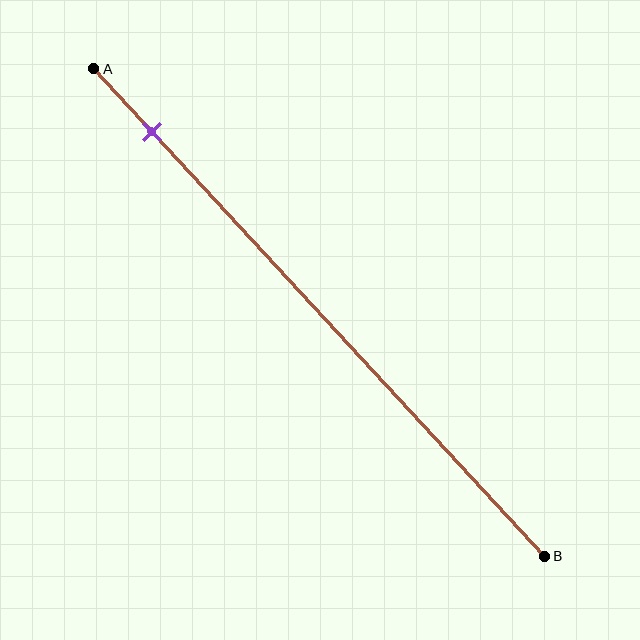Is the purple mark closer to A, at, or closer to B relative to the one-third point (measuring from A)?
The purple mark is closer to point A than the one-third point of segment AB.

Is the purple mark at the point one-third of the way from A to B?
No, the mark is at about 15% from A, not at the 33% one-third point.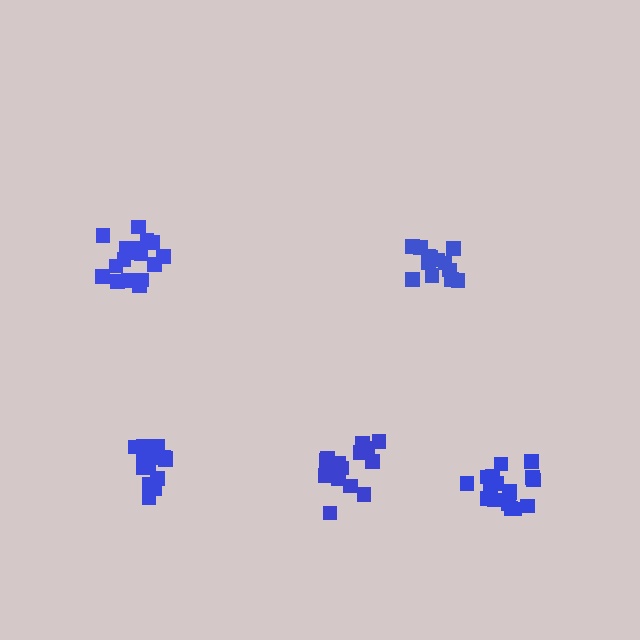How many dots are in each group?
Group 1: 13 dots, Group 2: 18 dots, Group 3: 17 dots, Group 4: 15 dots, Group 5: 14 dots (77 total).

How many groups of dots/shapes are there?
There are 5 groups.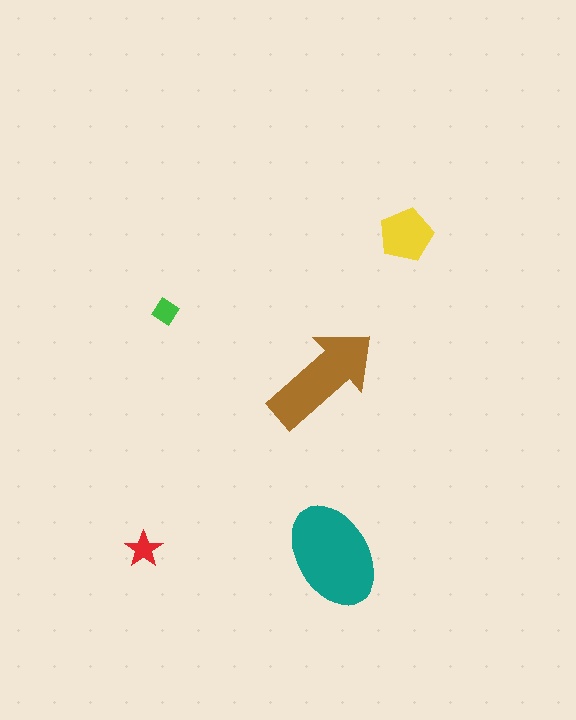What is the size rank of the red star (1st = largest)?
4th.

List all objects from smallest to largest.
The green diamond, the red star, the yellow pentagon, the brown arrow, the teal ellipse.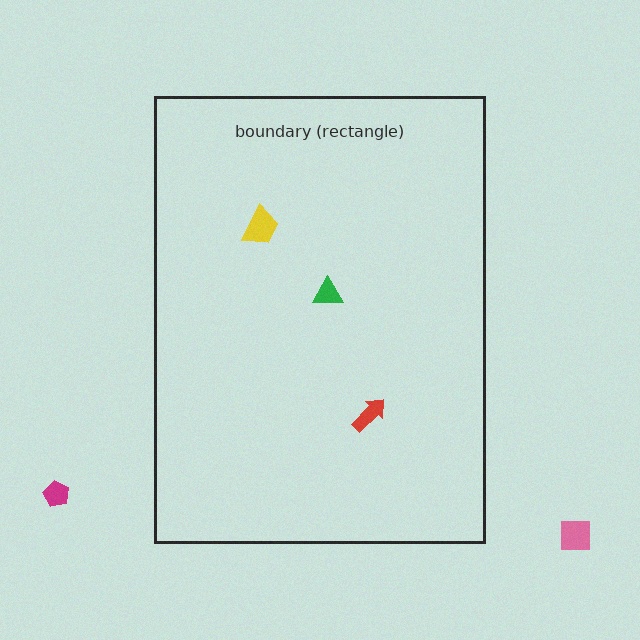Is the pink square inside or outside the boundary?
Outside.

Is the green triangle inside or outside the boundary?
Inside.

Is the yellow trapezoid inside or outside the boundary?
Inside.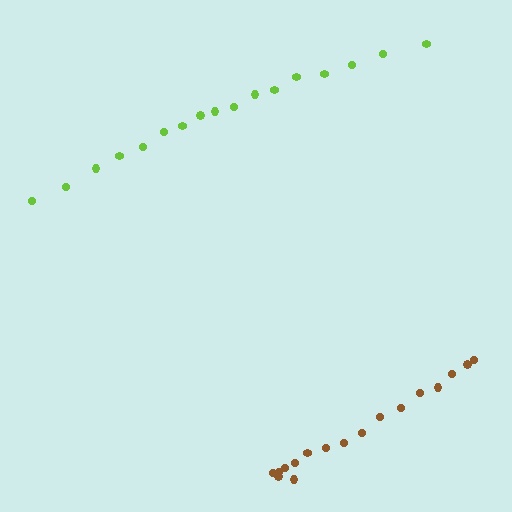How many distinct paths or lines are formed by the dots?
There are 2 distinct paths.